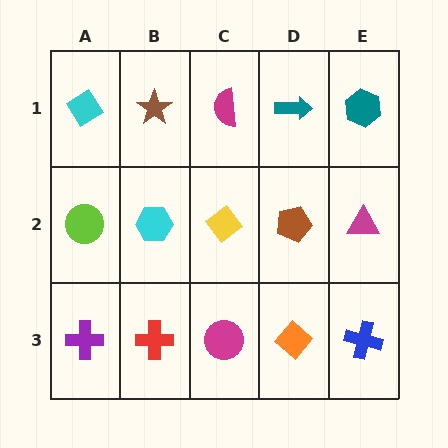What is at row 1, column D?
A teal arrow.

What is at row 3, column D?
An orange diamond.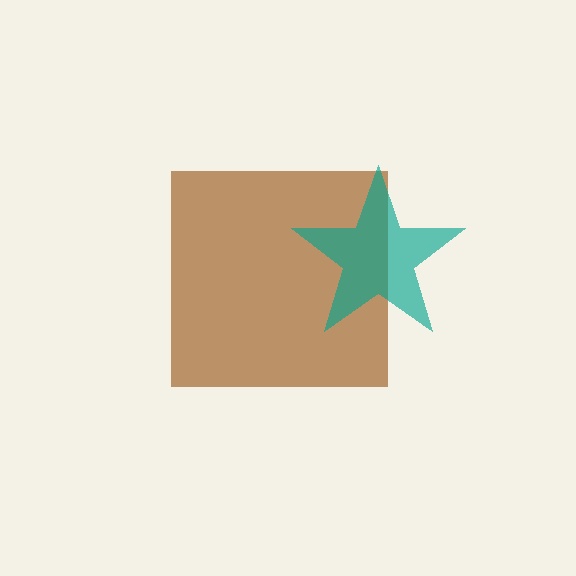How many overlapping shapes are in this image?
There are 2 overlapping shapes in the image.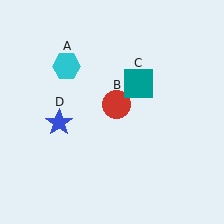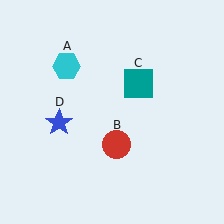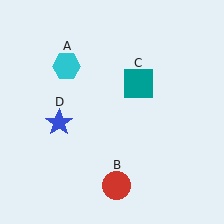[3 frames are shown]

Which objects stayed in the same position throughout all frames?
Cyan hexagon (object A) and teal square (object C) and blue star (object D) remained stationary.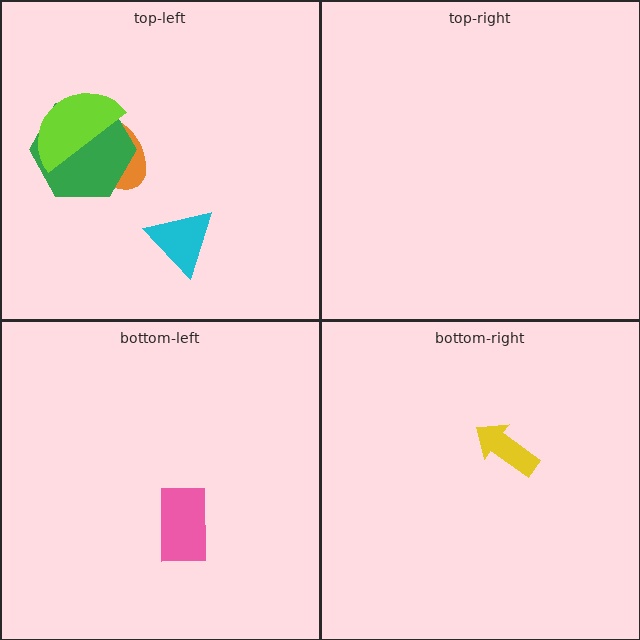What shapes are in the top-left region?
The cyan triangle, the orange ellipse, the green hexagon, the lime semicircle.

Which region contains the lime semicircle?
The top-left region.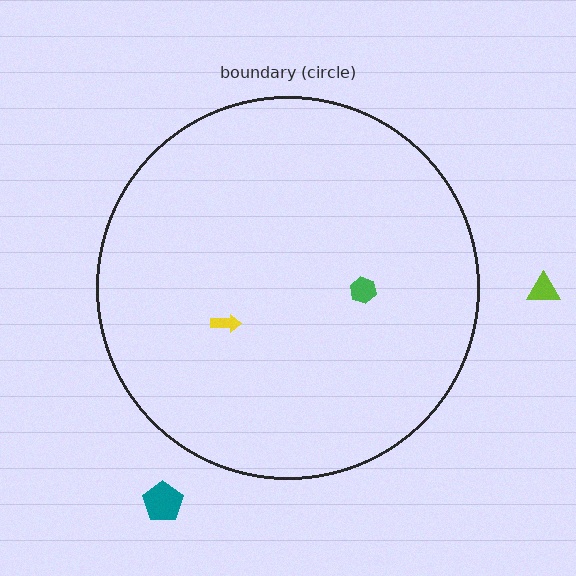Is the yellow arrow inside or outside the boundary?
Inside.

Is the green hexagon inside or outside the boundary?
Inside.